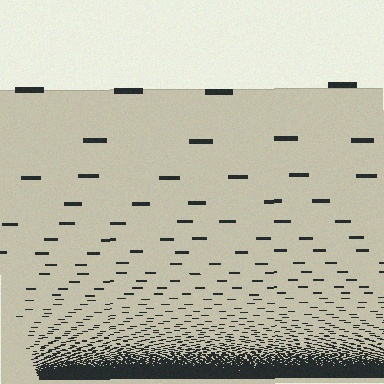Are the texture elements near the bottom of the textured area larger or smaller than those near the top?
Smaller. The gradient is inverted — elements near the bottom are smaller and denser.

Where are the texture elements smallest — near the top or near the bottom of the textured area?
Near the bottom.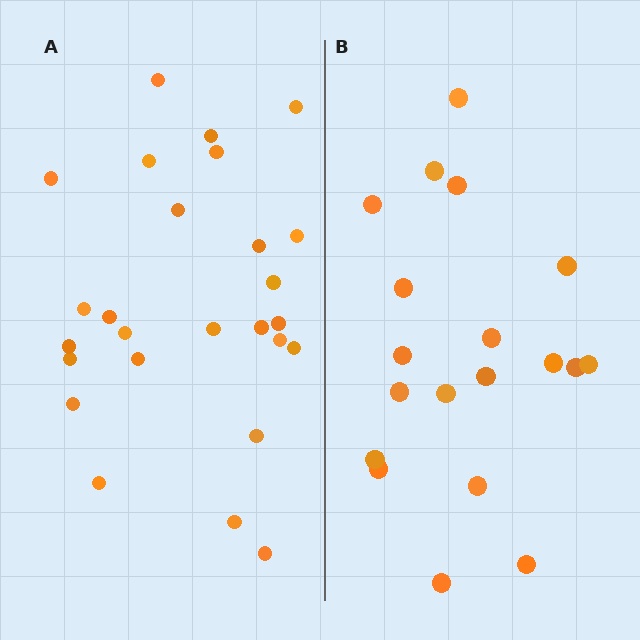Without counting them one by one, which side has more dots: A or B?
Region A (the left region) has more dots.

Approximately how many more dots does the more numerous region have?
Region A has roughly 8 or so more dots than region B.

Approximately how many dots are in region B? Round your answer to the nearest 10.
About 20 dots. (The exact count is 19, which rounds to 20.)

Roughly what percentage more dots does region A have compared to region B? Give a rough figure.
About 35% more.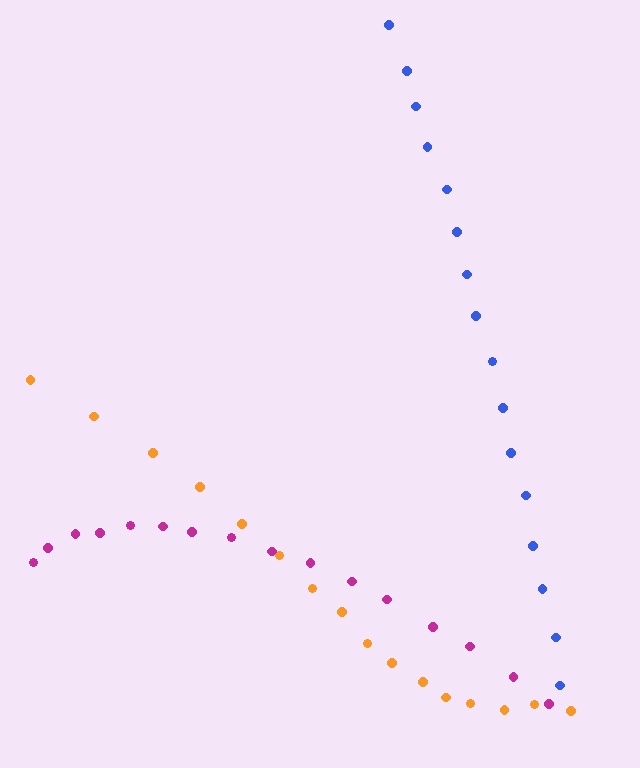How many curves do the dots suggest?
There are 3 distinct paths.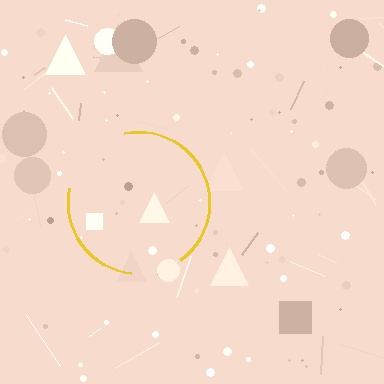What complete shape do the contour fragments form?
The contour fragments form a circle.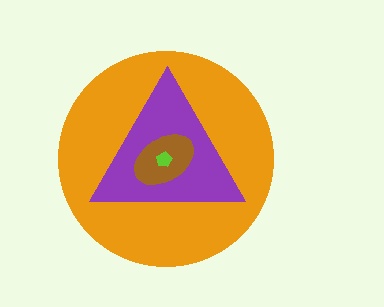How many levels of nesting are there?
4.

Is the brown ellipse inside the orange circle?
Yes.